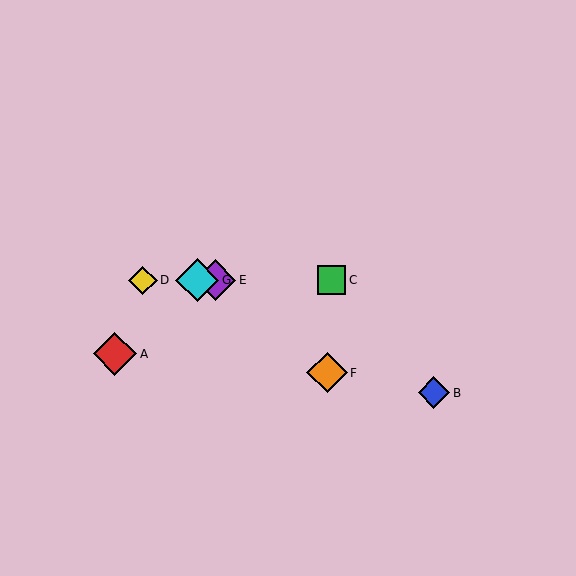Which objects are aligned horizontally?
Objects C, D, E, G are aligned horizontally.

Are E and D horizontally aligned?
Yes, both are at y≈280.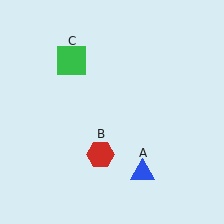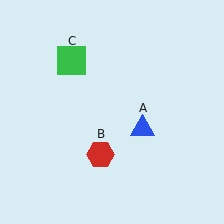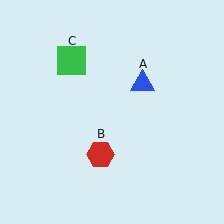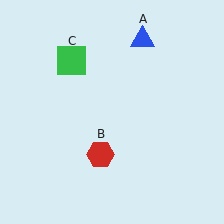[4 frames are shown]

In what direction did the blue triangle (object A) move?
The blue triangle (object A) moved up.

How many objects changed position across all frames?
1 object changed position: blue triangle (object A).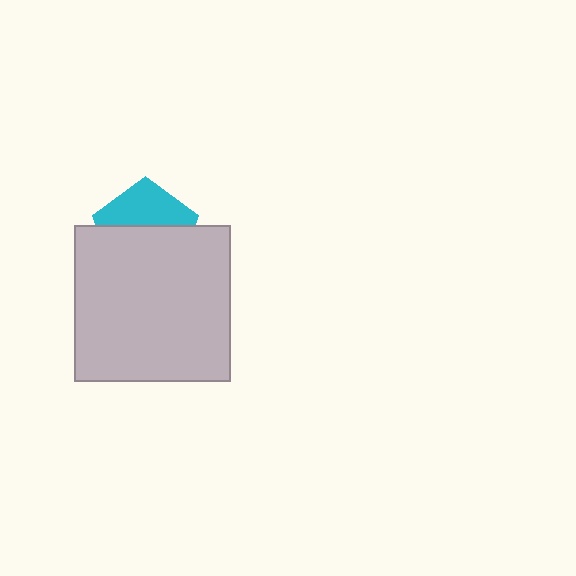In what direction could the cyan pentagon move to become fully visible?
The cyan pentagon could move up. That would shift it out from behind the light gray square entirely.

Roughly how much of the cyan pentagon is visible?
A small part of it is visible (roughly 42%).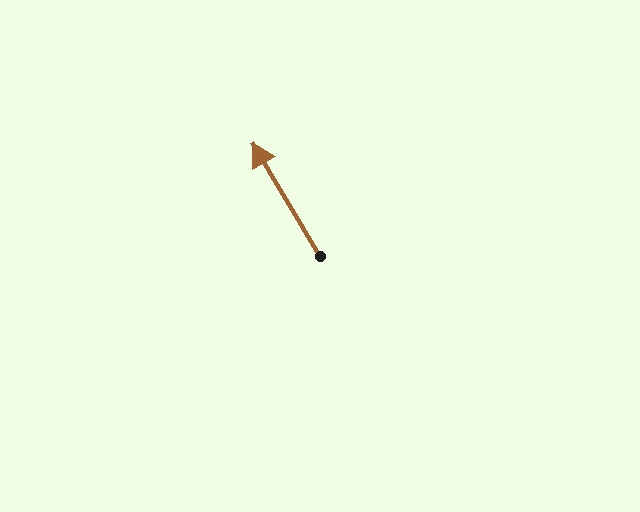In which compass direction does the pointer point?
Northwest.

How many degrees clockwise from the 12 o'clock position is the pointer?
Approximately 329 degrees.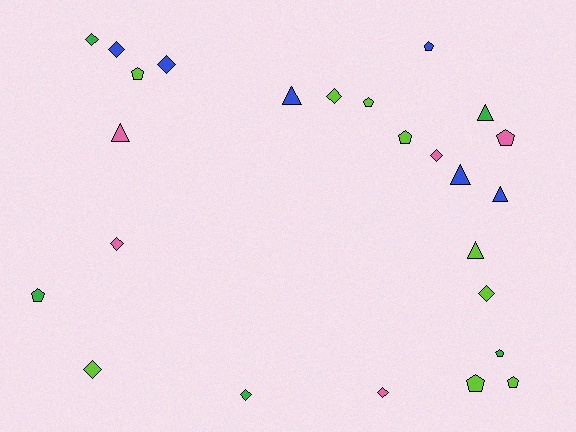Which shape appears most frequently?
Diamond, with 10 objects.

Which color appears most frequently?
Lime, with 9 objects.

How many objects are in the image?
There are 25 objects.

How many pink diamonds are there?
There are 3 pink diamonds.